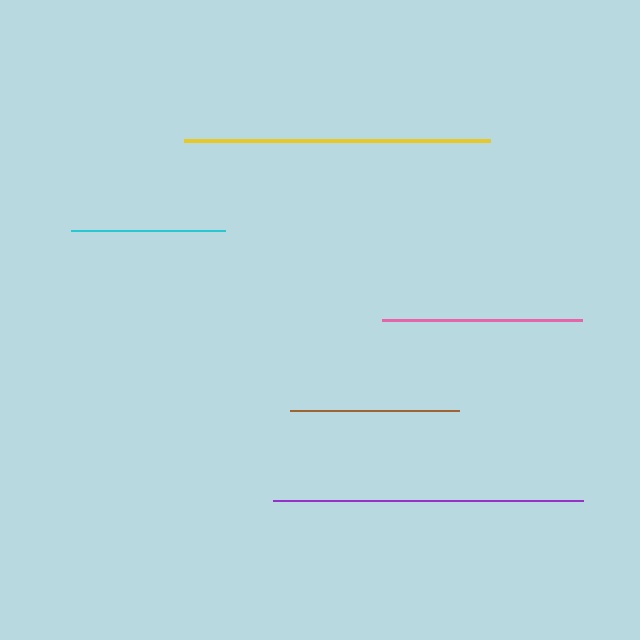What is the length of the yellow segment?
The yellow segment is approximately 306 pixels long.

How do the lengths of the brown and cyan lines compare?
The brown and cyan lines are approximately the same length.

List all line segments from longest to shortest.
From longest to shortest: purple, yellow, pink, brown, cyan.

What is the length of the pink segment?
The pink segment is approximately 199 pixels long.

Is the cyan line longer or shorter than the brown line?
The brown line is longer than the cyan line.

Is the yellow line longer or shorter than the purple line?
The purple line is longer than the yellow line.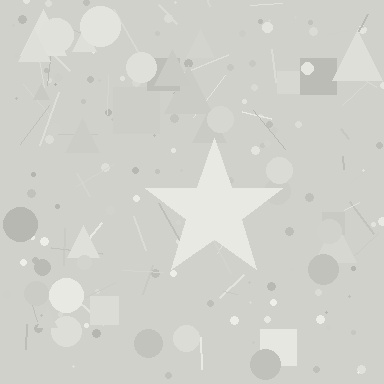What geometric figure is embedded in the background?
A star is embedded in the background.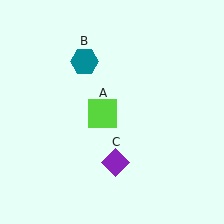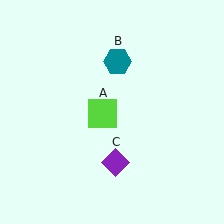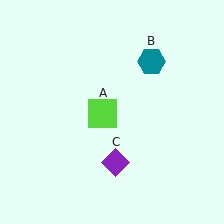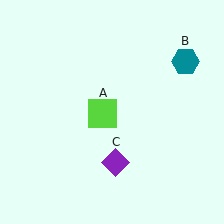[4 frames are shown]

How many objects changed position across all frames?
1 object changed position: teal hexagon (object B).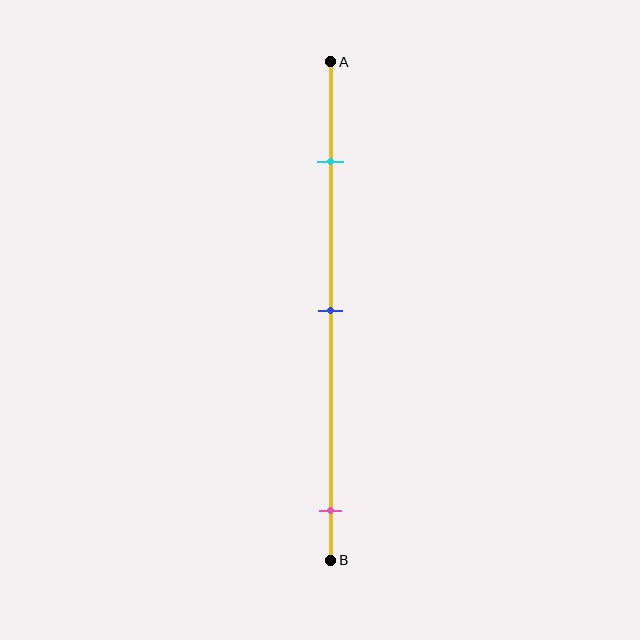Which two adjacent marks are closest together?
The cyan and blue marks are the closest adjacent pair.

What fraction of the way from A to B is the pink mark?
The pink mark is approximately 90% (0.9) of the way from A to B.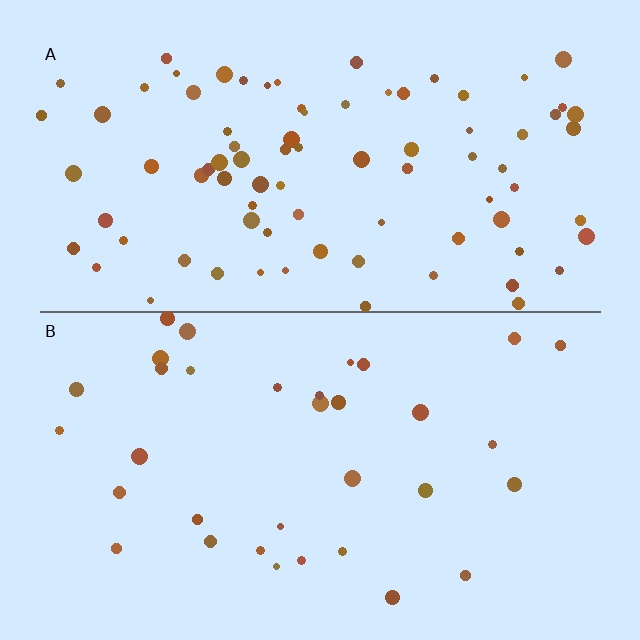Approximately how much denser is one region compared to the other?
Approximately 2.5× — region A over region B.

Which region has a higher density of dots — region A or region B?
A (the top).